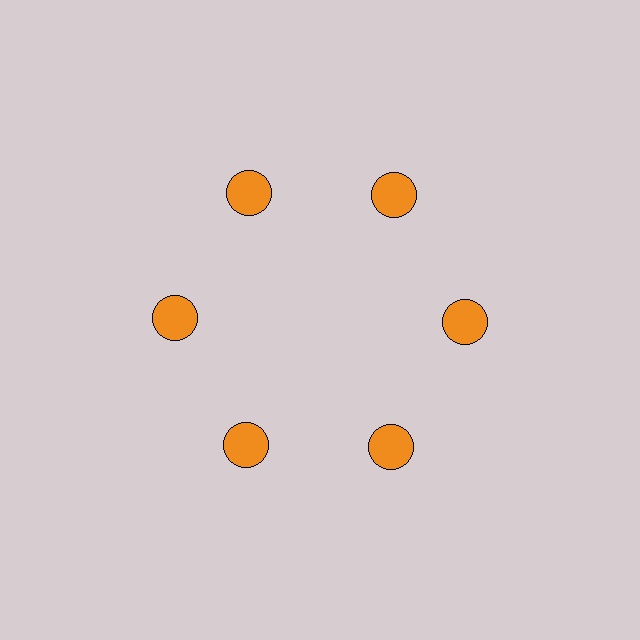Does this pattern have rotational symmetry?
Yes, this pattern has 6-fold rotational symmetry. It looks the same after rotating 60 degrees around the center.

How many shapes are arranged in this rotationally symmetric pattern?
There are 6 shapes, arranged in 6 groups of 1.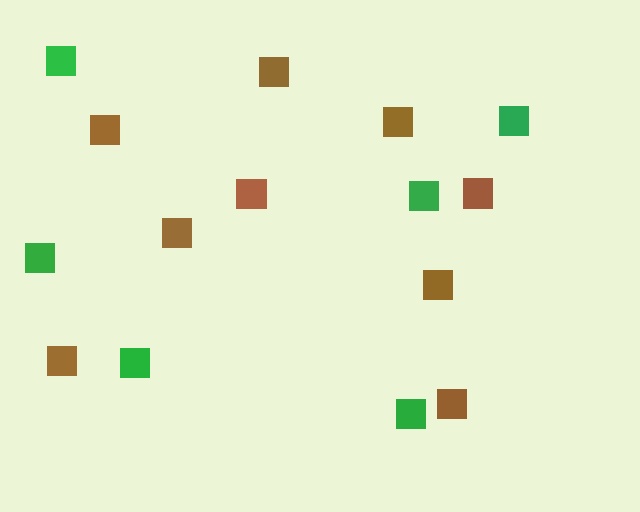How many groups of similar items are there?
There are 2 groups: one group of green squares (6) and one group of brown squares (9).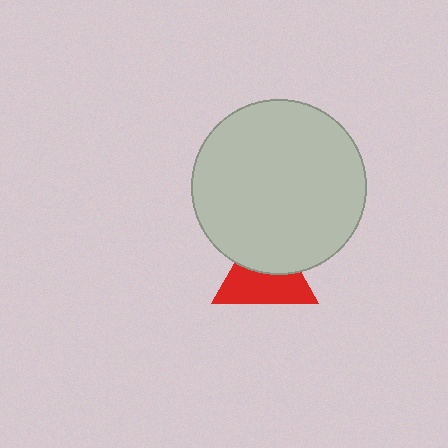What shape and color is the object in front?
The object in front is a light gray circle.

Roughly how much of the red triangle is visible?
About half of it is visible (roughly 56%).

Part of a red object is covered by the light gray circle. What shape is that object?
It is a triangle.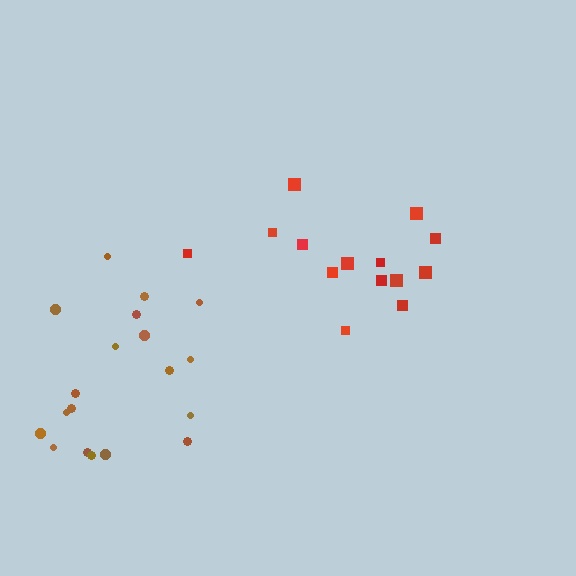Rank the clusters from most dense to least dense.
brown, red.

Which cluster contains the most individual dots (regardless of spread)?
Brown (20).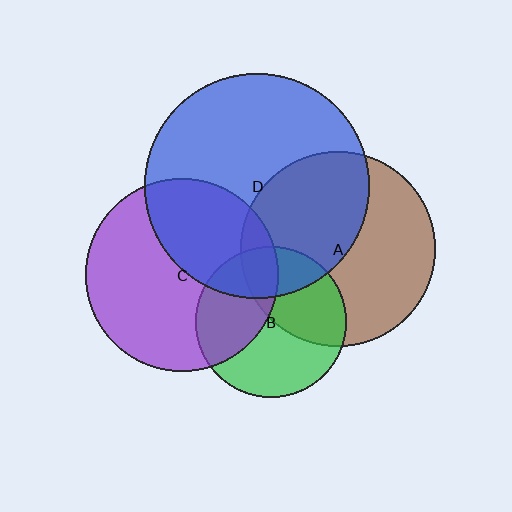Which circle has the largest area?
Circle D (blue).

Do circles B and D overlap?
Yes.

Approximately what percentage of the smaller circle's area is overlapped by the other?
Approximately 25%.